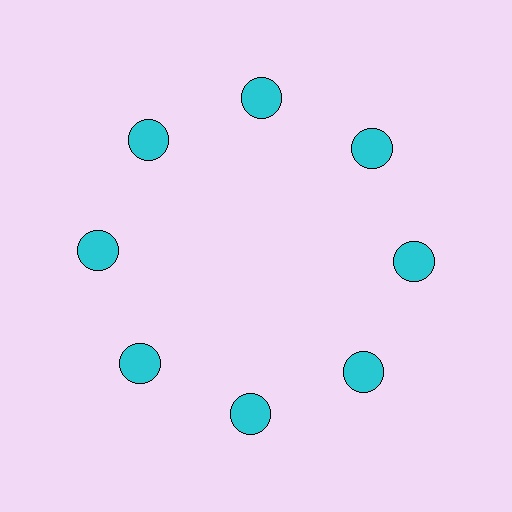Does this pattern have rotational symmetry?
Yes, this pattern has 8-fold rotational symmetry. It looks the same after rotating 45 degrees around the center.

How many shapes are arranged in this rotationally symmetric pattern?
There are 8 shapes, arranged in 8 groups of 1.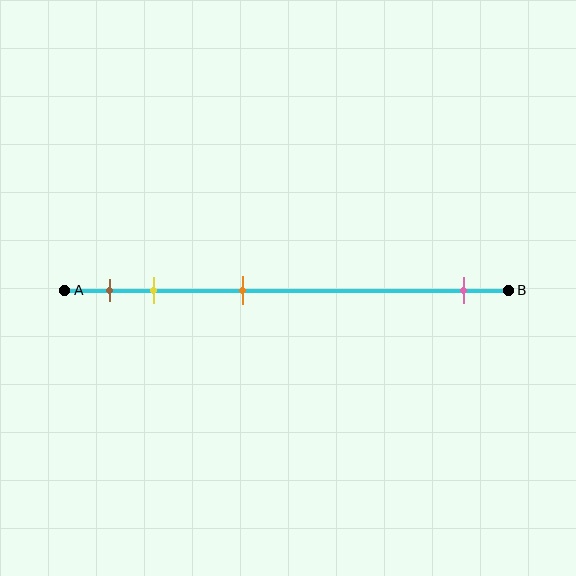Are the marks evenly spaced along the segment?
No, the marks are not evenly spaced.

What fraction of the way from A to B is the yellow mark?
The yellow mark is approximately 20% (0.2) of the way from A to B.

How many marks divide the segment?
There are 4 marks dividing the segment.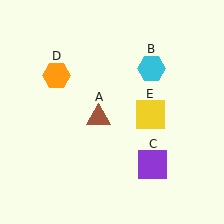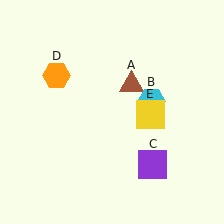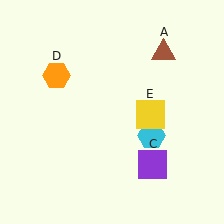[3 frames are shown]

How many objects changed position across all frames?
2 objects changed position: brown triangle (object A), cyan hexagon (object B).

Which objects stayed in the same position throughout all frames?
Purple square (object C) and orange hexagon (object D) and yellow square (object E) remained stationary.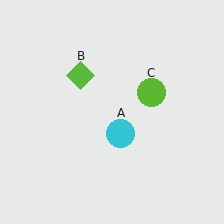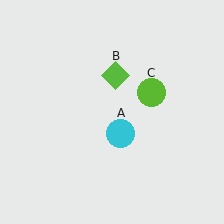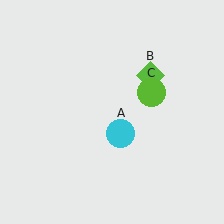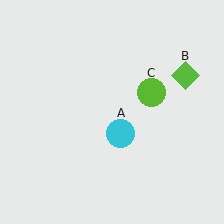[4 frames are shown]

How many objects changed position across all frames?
1 object changed position: lime diamond (object B).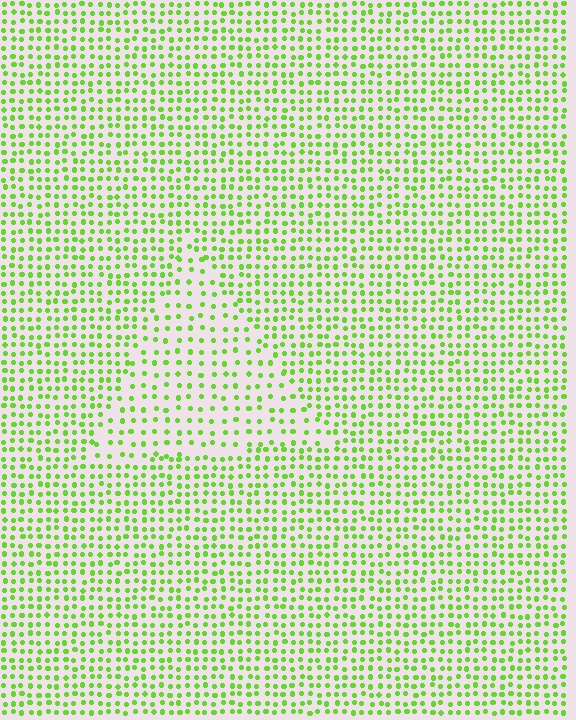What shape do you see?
I see a triangle.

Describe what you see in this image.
The image contains small lime elements arranged at two different densities. A triangle-shaped region is visible where the elements are less densely packed than the surrounding area.